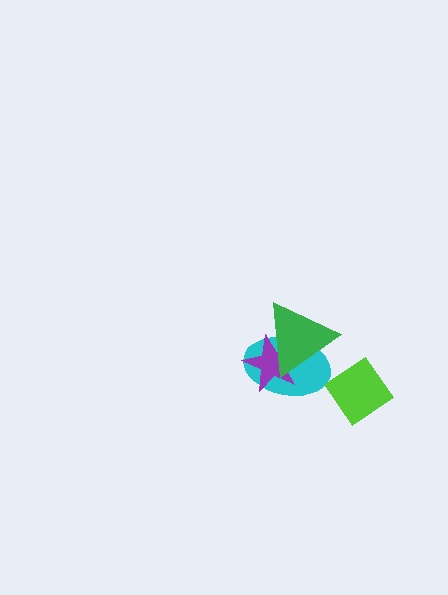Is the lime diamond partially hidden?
No, no other shape covers it.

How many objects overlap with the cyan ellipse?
2 objects overlap with the cyan ellipse.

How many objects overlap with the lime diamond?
0 objects overlap with the lime diamond.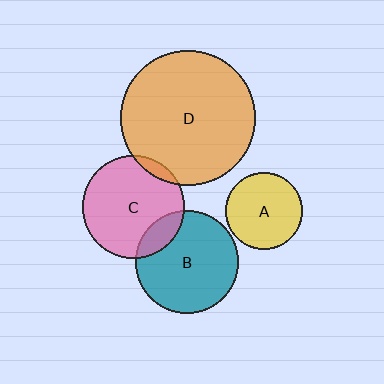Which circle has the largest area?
Circle D (orange).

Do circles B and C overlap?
Yes.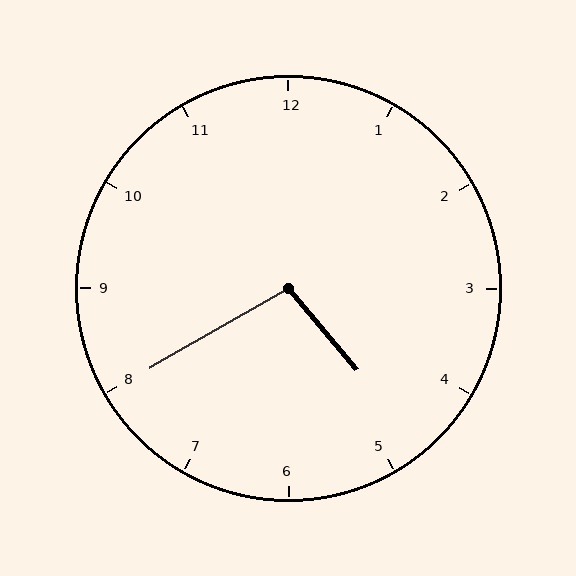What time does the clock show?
4:40.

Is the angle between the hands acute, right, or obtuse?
It is obtuse.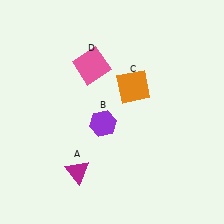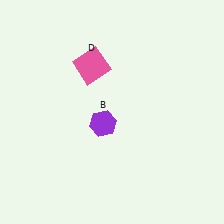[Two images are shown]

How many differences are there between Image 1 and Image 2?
There are 2 differences between the two images.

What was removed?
The magenta triangle (A), the orange square (C) were removed in Image 2.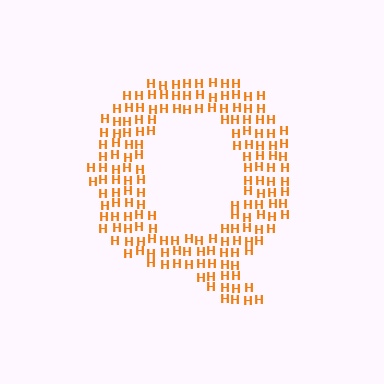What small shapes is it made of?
It is made of small letter H's.